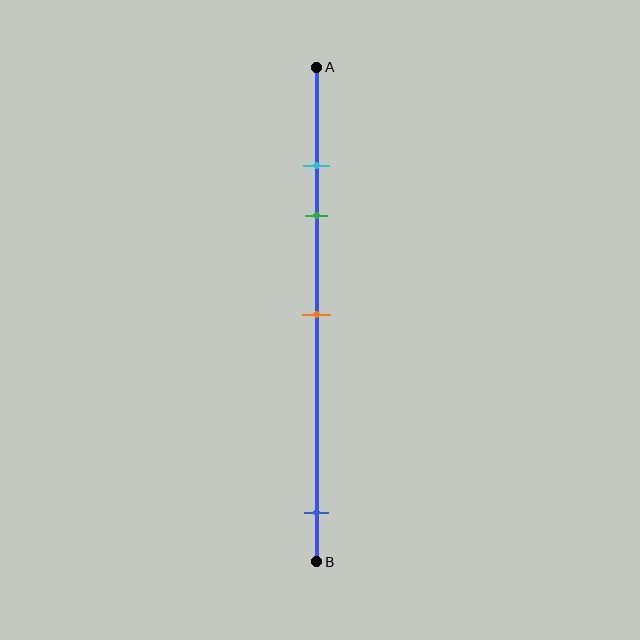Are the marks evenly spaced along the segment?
No, the marks are not evenly spaced.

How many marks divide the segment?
There are 4 marks dividing the segment.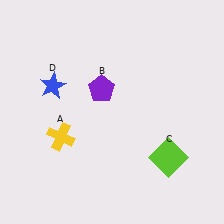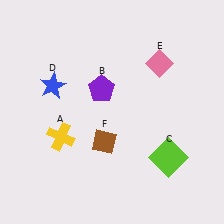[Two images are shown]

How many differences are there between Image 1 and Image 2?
There are 2 differences between the two images.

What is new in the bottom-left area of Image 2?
A brown diamond (F) was added in the bottom-left area of Image 2.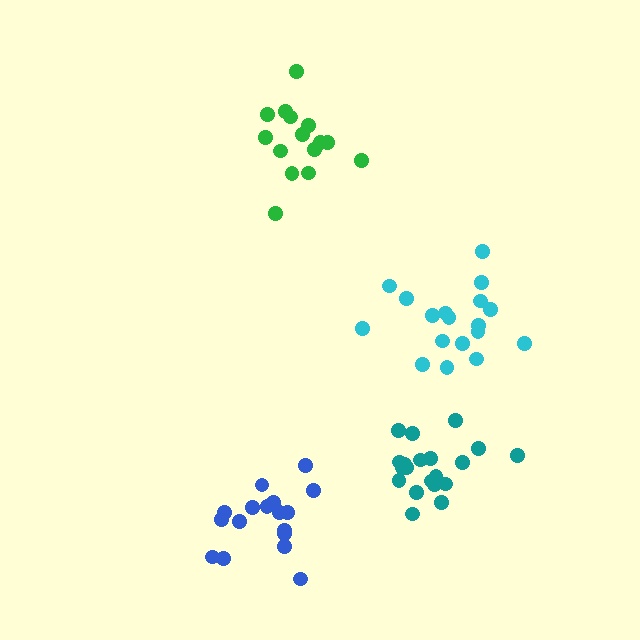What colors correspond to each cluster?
The clusters are colored: cyan, teal, blue, green.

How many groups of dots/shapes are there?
There are 4 groups.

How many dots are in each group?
Group 1: 18 dots, Group 2: 20 dots, Group 3: 17 dots, Group 4: 15 dots (70 total).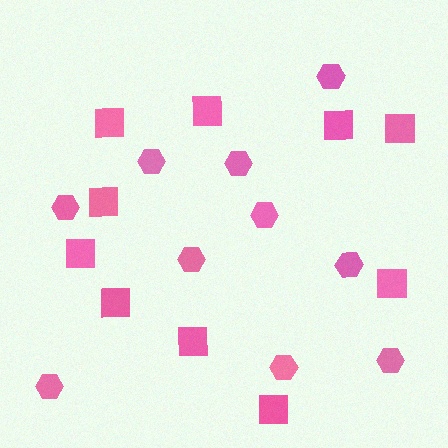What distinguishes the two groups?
There are 2 groups: one group of hexagons (10) and one group of squares (10).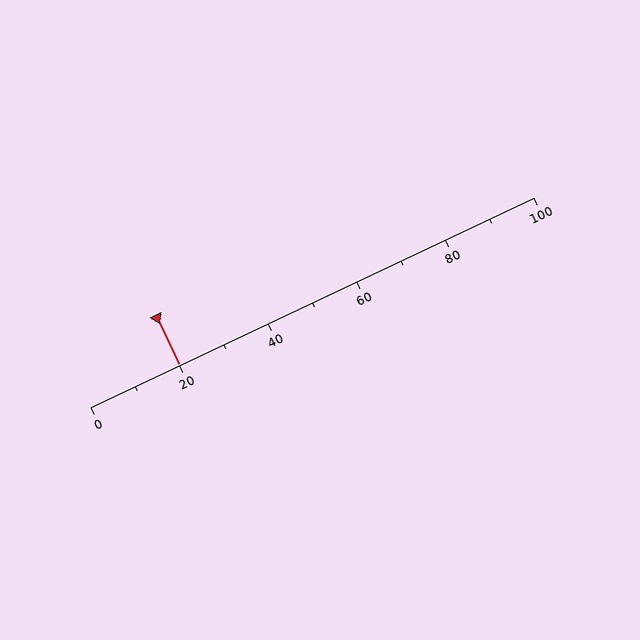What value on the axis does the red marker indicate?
The marker indicates approximately 20.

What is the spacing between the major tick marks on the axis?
The major ticks are spaced 20 apart.